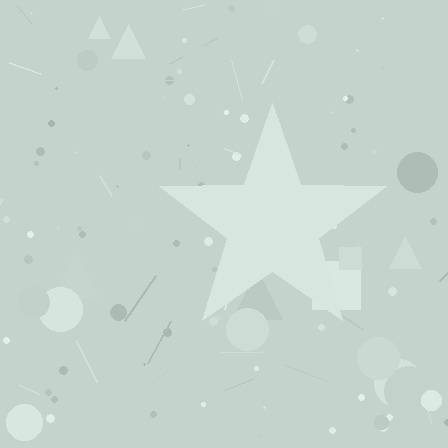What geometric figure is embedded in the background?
A star is embedded in the background.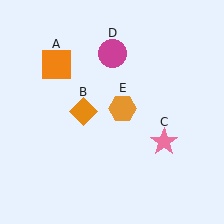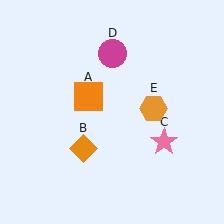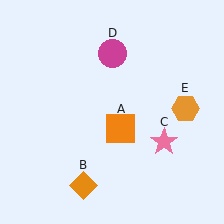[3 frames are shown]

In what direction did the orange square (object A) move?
The orange square (object A) moved down and to the right.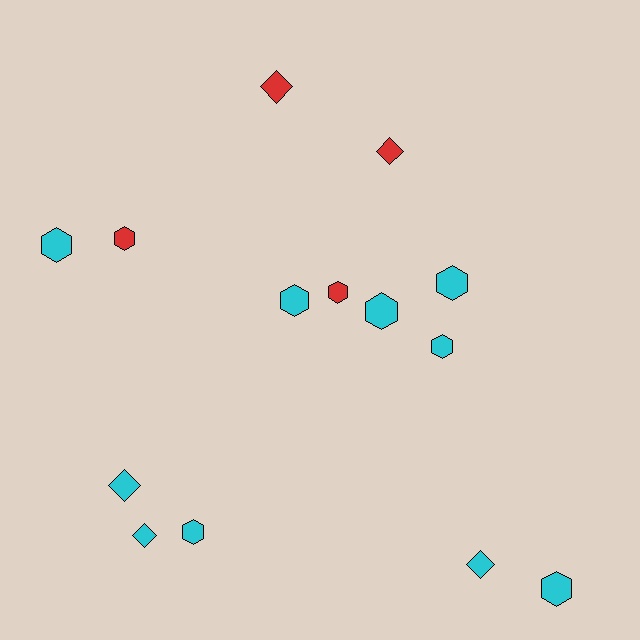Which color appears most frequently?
Cyan, with 10 objects.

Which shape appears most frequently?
Hexagon, with 9 objects.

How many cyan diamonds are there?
There are 3 cyan diamonds.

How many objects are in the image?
There are 14 objects.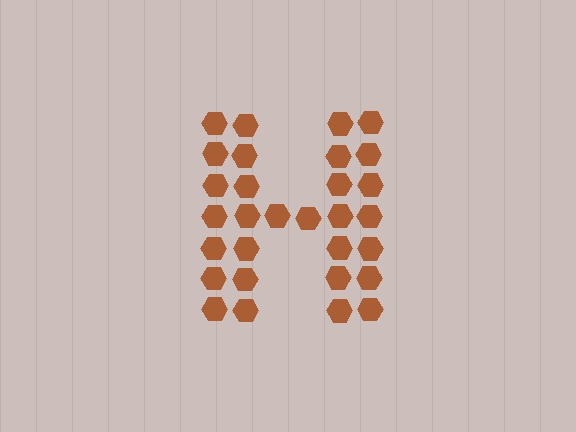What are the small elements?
The small elements are hexagons.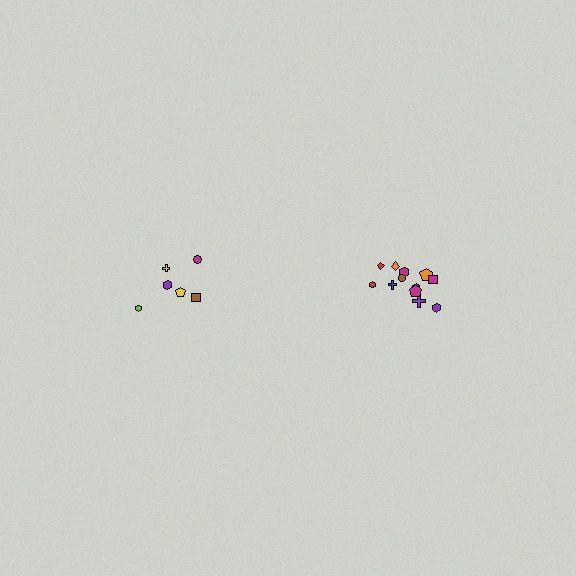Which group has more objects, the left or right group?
The right group.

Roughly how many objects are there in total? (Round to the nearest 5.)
Roughly 20 objects in total.